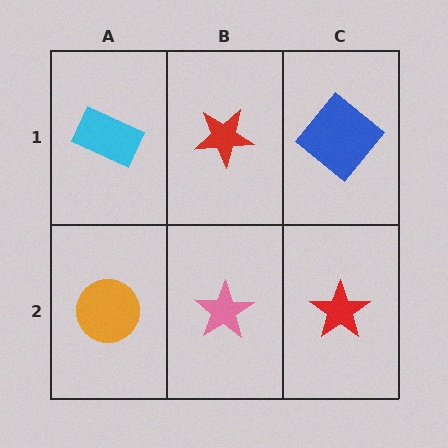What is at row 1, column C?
A blue diamond.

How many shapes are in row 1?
3 shapes.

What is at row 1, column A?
A cyan rectangle.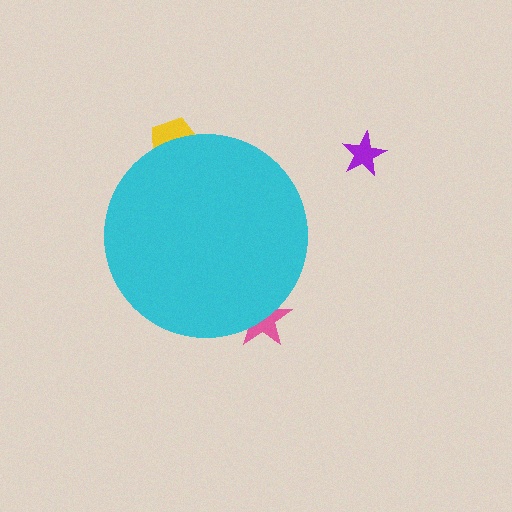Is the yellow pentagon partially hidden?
Yes, the yellow pentagon is partially hidden behind the cyan circle.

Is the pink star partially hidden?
Yes, the pink star is partially hidden behind the cyan circle.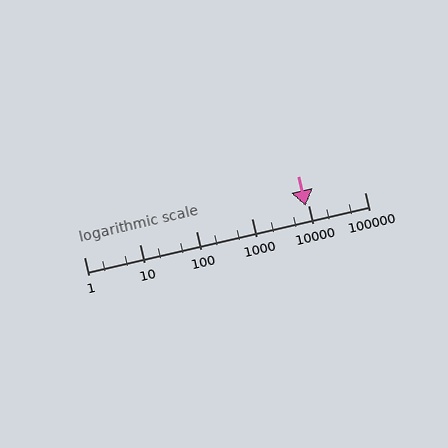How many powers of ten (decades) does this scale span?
The scale spans 5 decades, from 1 to 100000.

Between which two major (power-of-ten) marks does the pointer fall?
The pointer is between 1000 and 10000.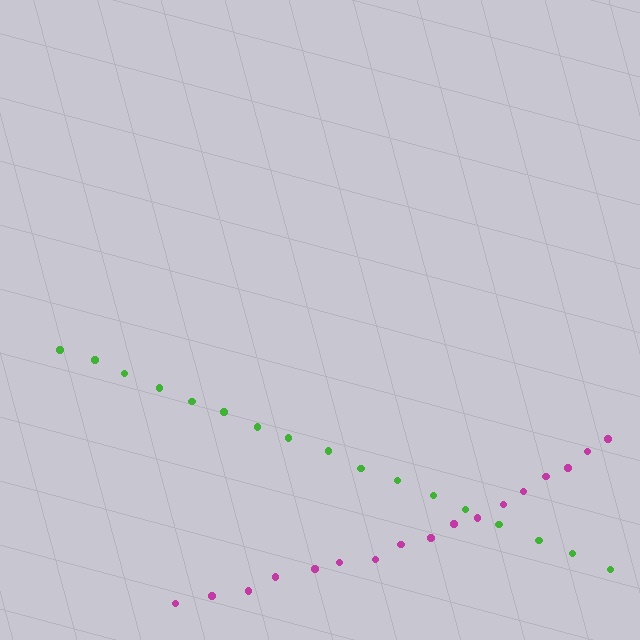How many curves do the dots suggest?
There are 2 distinct paths.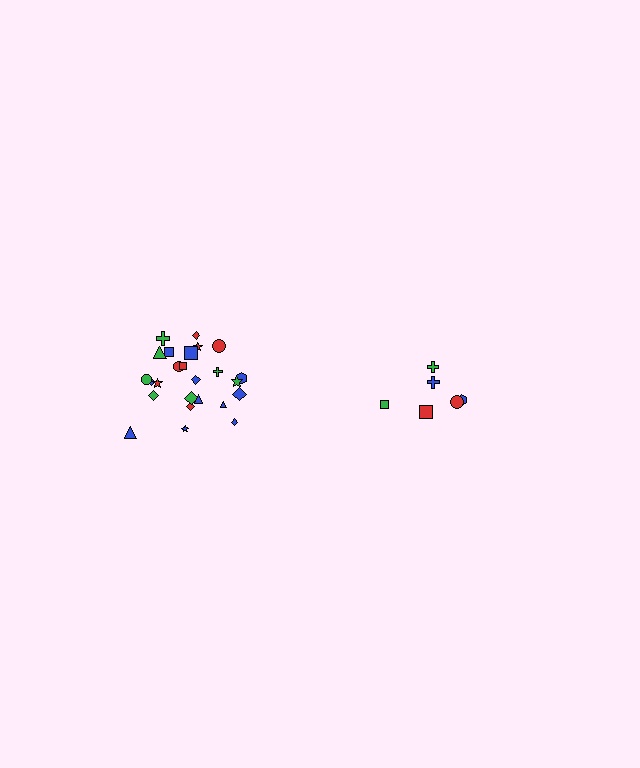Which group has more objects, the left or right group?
The left group.